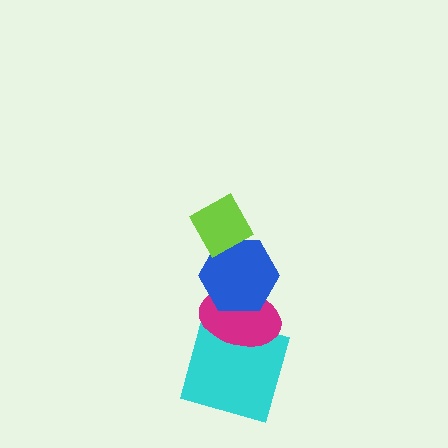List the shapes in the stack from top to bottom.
From top to bottom: the lime diamond, the blue hexagon, the magenta ellipse, the cyan square.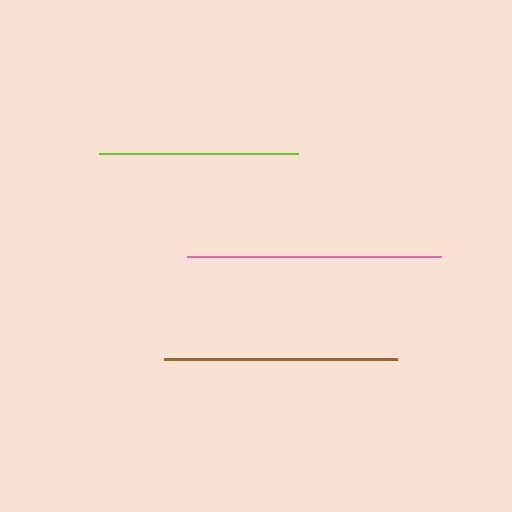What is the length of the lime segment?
The lime segment is approximately 198 pixels long.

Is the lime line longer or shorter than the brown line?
The brown line is longer than the lime line.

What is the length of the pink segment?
The pink segment is approximately 254 pixels long.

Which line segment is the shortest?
The lime line is the shortest at approximately 198 pixels.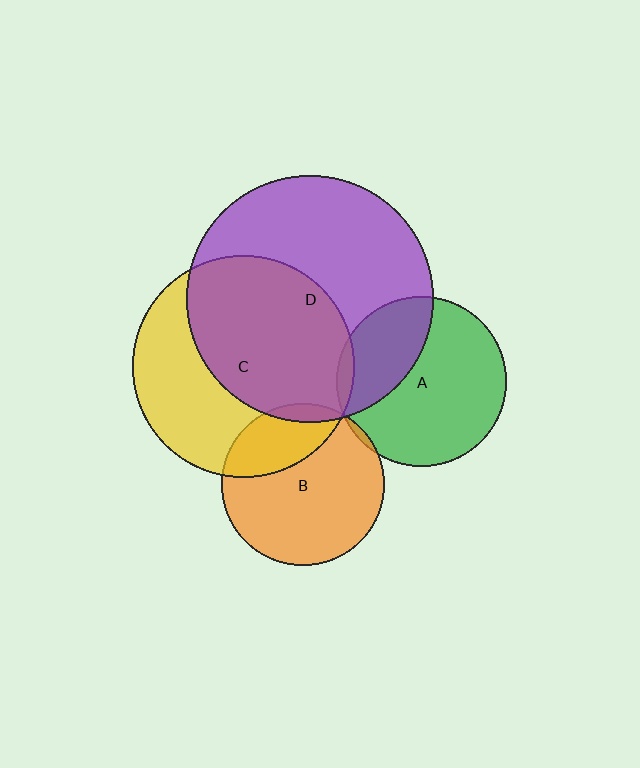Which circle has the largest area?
Circle D (purple).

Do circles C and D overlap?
Yes.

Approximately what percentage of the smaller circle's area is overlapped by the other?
Approximately 55%.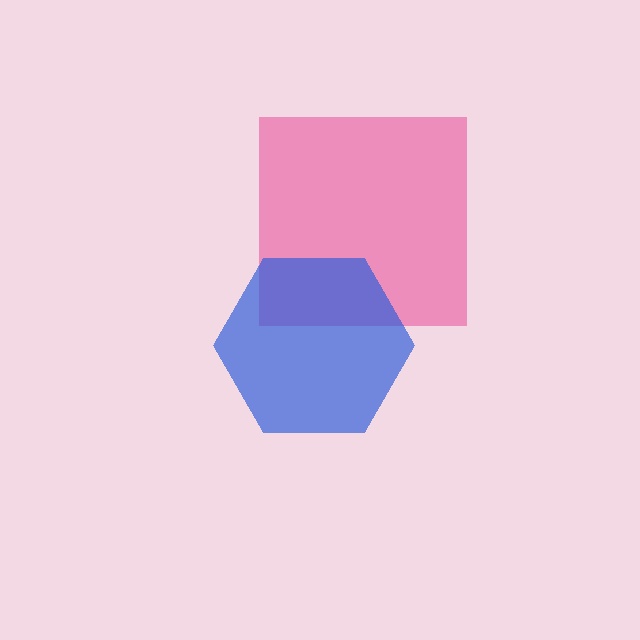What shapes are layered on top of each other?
The layered shapes are: a pink square, a blue hexagon.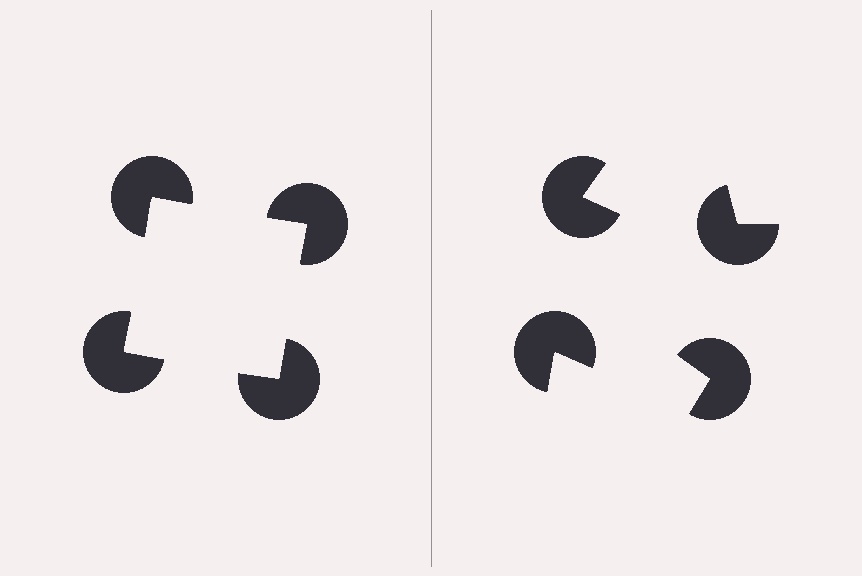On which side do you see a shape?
An illusory square appears on the left side. On the right side the wedge cuts are rotated, so no coherent shape forms.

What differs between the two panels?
The pac-man discs are positioned identically on both sides; only the wedge orientations differ. On the left they align to a square; on the right they are misaligned.